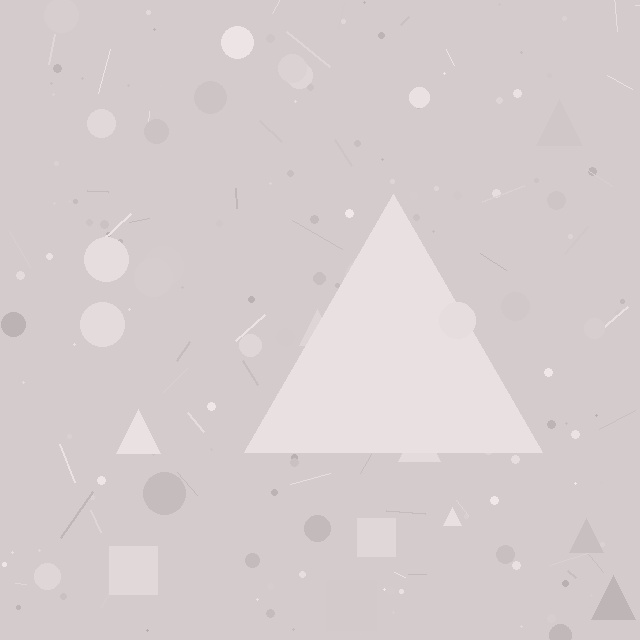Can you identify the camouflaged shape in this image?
The camouflaged shape is a triangle.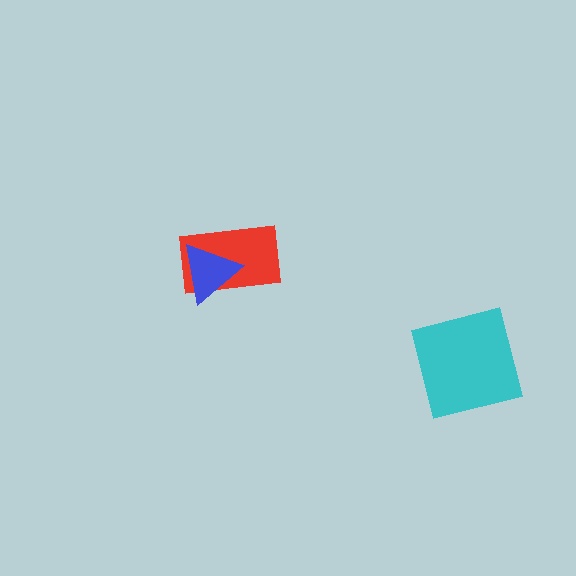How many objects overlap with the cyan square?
0 objects overlap with the cyan square.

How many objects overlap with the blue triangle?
1 object overlaps with the blue triangle.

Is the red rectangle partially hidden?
Yes, it is partially covered by another shape.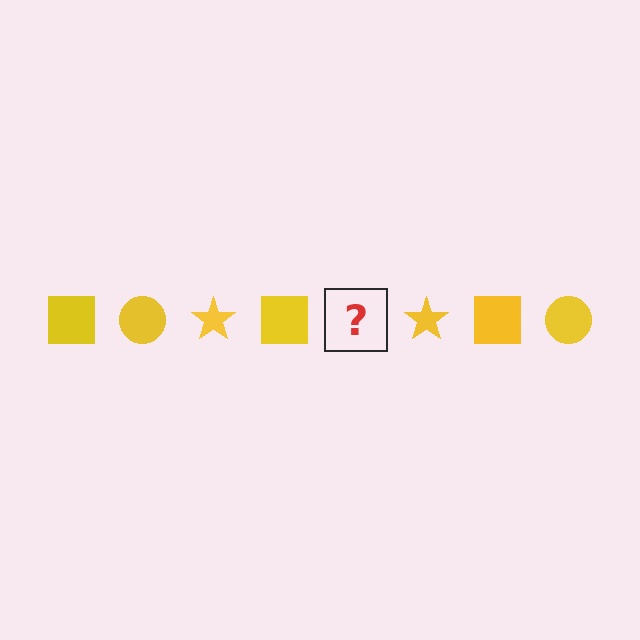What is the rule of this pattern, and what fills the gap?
The rule is that the pattern cycles through square, circle, star shapes in yellow. The gap should be filled with a yellow circle.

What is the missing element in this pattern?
The missing element is a yellow circle.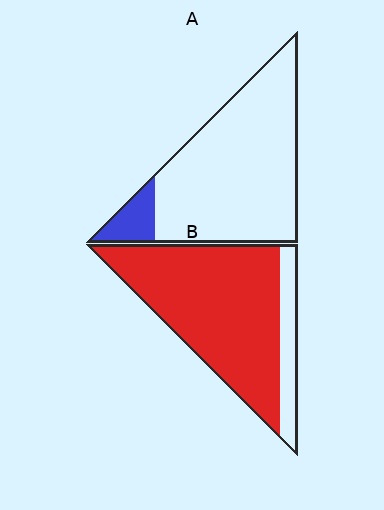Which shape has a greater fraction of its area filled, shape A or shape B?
Shape B.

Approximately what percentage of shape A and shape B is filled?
A is approximately 10% and B is approximately 85%.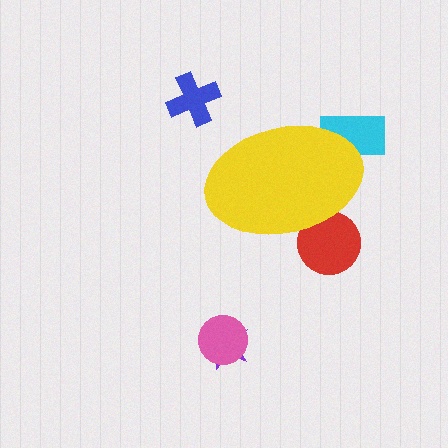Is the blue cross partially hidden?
No, the blue cross is fully visible.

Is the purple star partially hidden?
No, the purple star is fully visible.